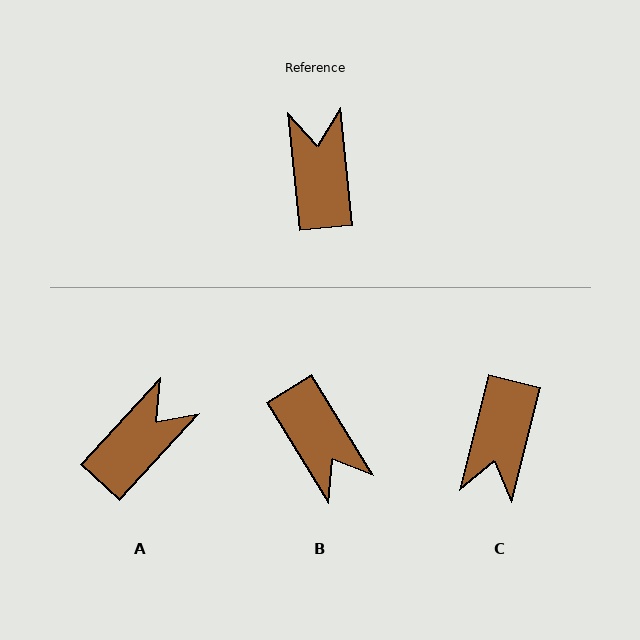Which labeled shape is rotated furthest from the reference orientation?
C, about 161 degrees away.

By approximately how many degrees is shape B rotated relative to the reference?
Approximately 154 degrees clockwise.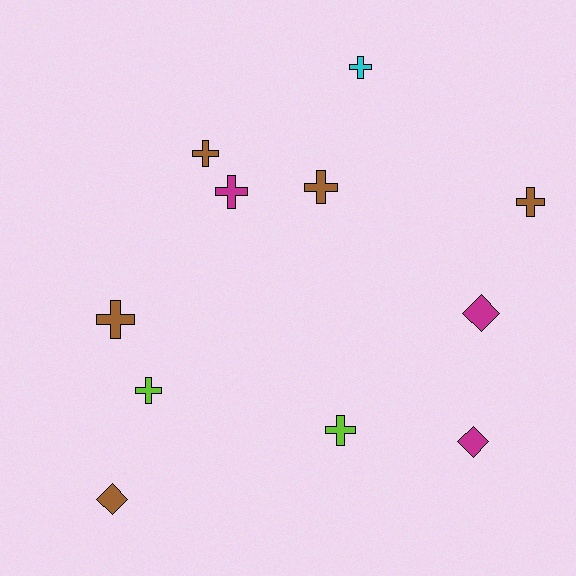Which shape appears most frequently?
Cross, with 8 objects.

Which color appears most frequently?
Brown, with 5 objects.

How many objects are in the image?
There are 11 objects.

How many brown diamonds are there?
There is 1 brown diamond.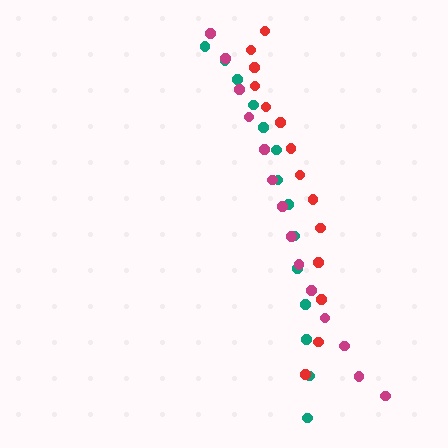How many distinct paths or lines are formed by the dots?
There are 3 distinct paths.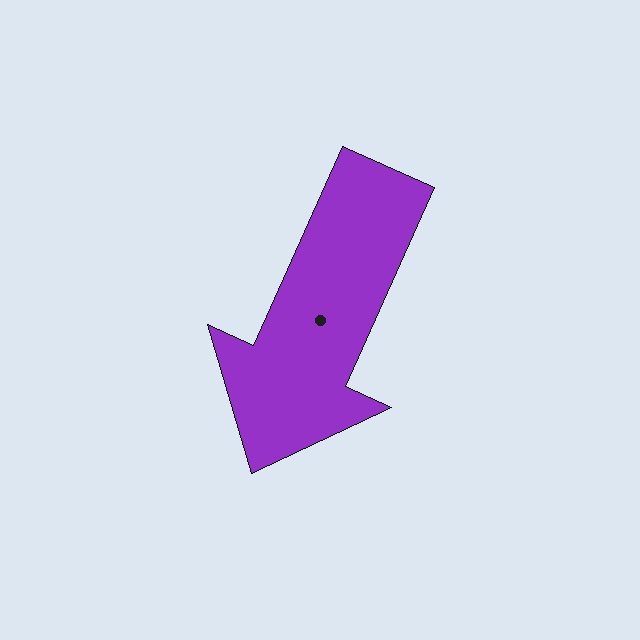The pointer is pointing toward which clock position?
Roughly 7 o'clock.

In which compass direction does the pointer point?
Southwest.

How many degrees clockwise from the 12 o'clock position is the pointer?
Approximately 204 degrees.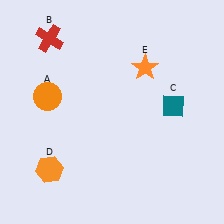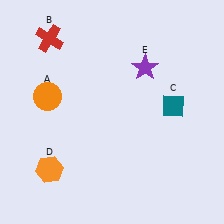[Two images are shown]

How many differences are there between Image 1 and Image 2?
There is 1 difference between the two images.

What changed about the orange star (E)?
In Image 1, E is orange. In Image 2, it changed to purple.